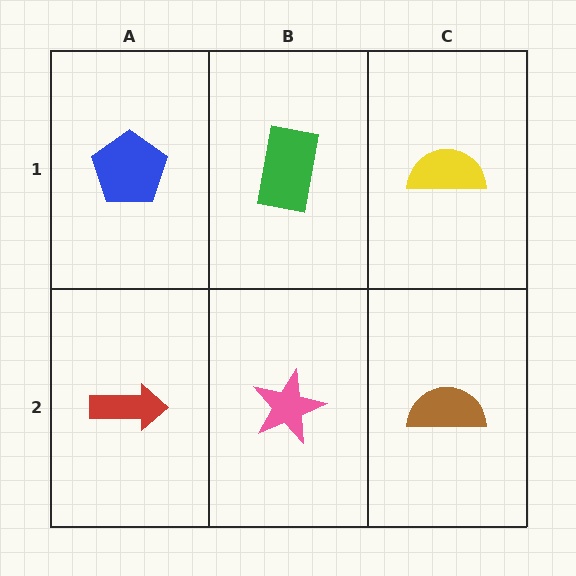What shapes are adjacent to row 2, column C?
A yellow semicircle (row 1, column C), a pink star (row 2, column B).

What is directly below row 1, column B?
A pink star.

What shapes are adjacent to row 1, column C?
A brown semicircle (row 2, column C), a green rectangle (row 1, column B).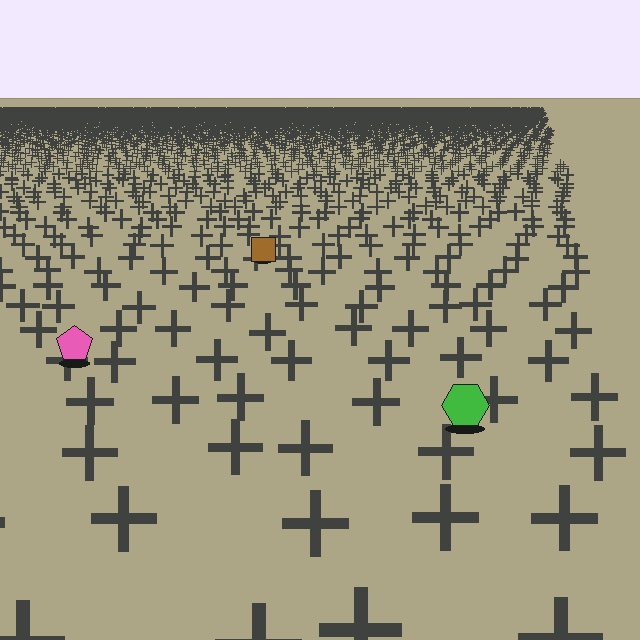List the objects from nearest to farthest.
From nearest to farthest: the green hexagon, the pink pentagon, the brown square.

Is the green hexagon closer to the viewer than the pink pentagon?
Yes. The green hexagon is closer — you can tell from the texture gradient: the ground texture is coarser near it.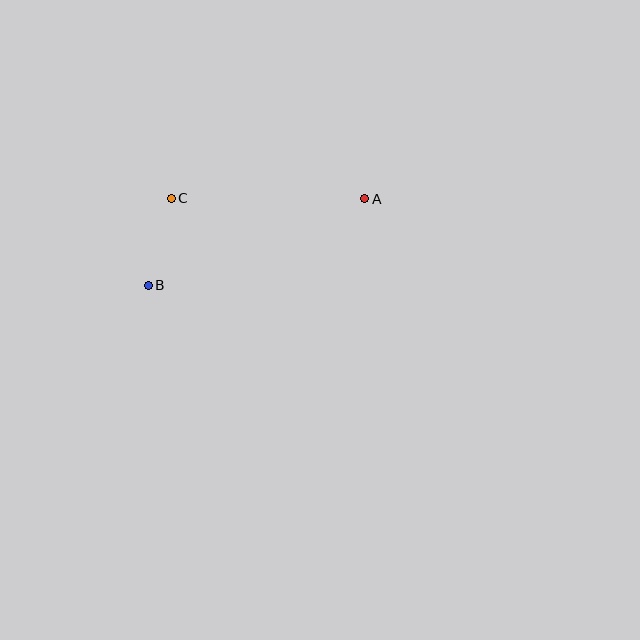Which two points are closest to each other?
Points B and C are closest to each other.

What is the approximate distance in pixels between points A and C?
The distance between A and C is approximately 193 pixels.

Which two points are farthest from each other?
Points A and B are farthest from each other.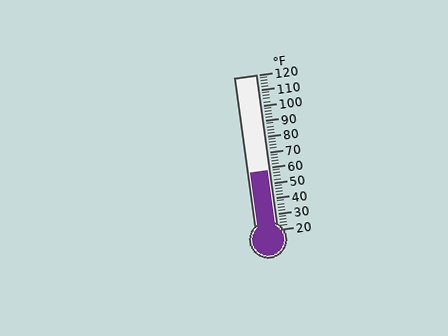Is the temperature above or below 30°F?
The temperature is above 30°F.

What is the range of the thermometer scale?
The thermometer scale ranges from 20°F to 120°F.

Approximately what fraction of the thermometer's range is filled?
The thermometer is filled to approximately 40% of its range.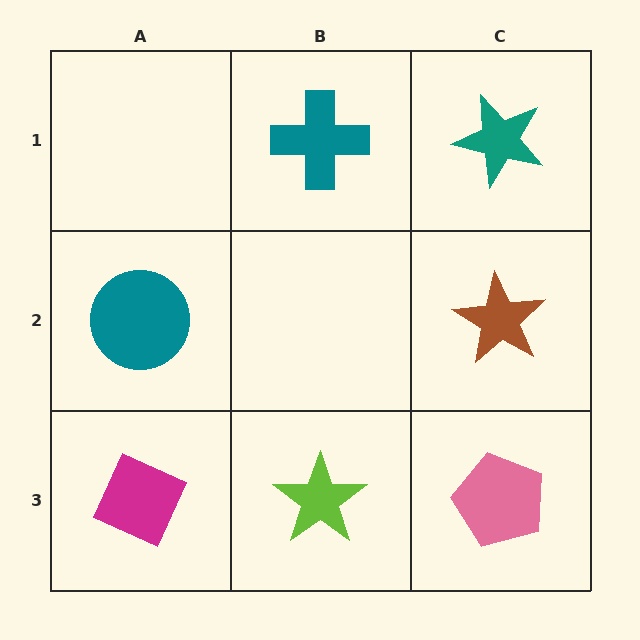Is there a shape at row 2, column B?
No, that cell is empty.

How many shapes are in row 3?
3 shapes.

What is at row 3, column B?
A lime star.